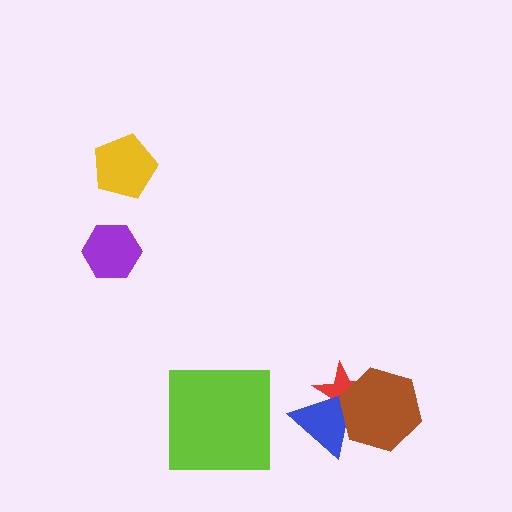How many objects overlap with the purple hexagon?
0 objects overlap with the purple hexagon.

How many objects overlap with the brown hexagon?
2 objects overlap with the brown hexagon.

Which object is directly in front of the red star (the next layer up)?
The blue triangle is directly in front of the red star.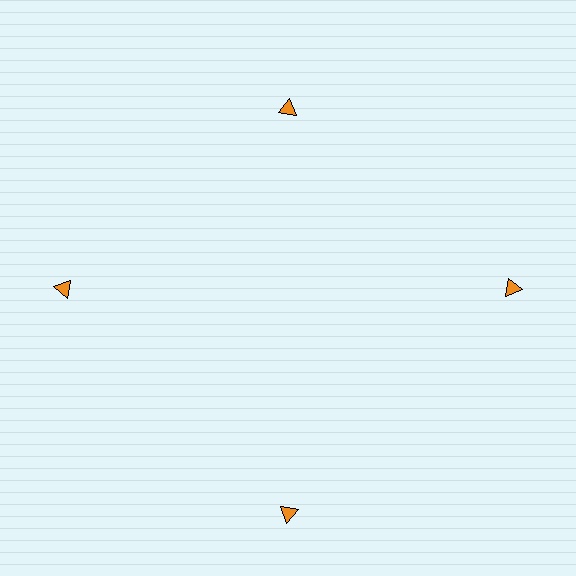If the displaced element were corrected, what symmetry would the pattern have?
It would have 4-fold rotational symmetry — the pattern would map onto itself every 90 degrees.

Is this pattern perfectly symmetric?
No. The 4 orange triangles are arranged in a ring, but one element near the 12 o'clock position is pulled inward toward the center, breaking the 4-fold rotational symmetry.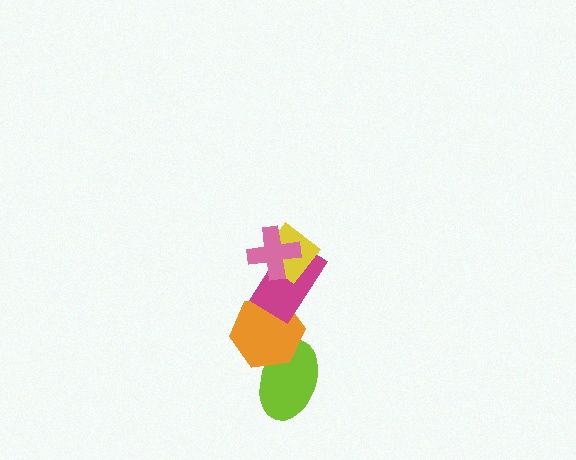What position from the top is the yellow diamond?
The yellow diamond is 2nd from the top.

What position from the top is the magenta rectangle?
The magenta rectangle is 3rd from the top.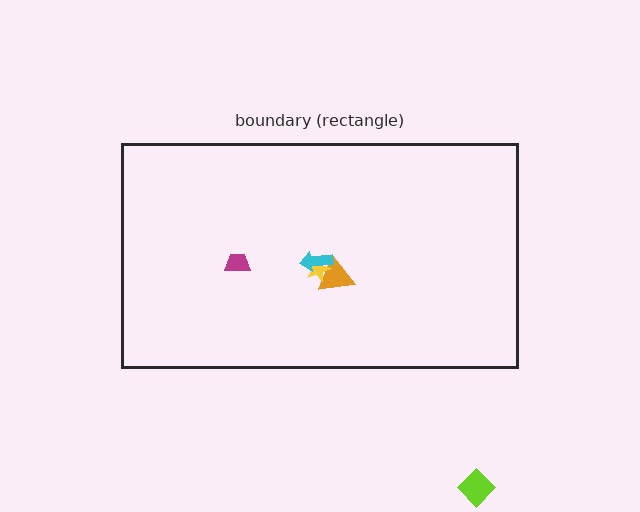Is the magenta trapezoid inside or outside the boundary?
Inside.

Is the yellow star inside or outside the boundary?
Inside.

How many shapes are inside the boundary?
4 inside, 1 outside.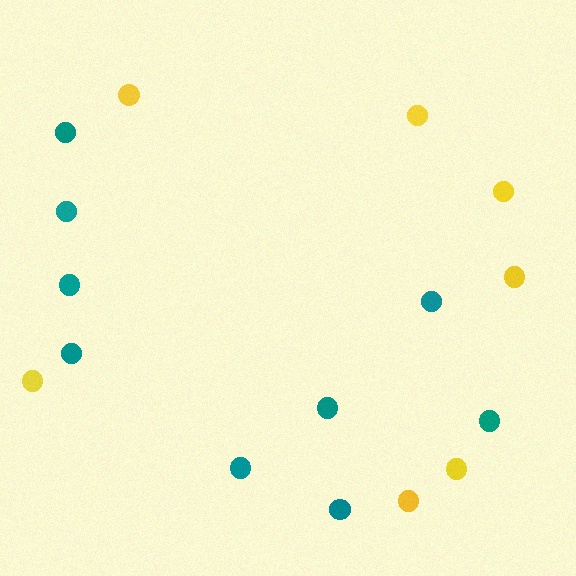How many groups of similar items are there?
There are 2 groups: one group of yellow circles (7) and one group of teal circles (9).